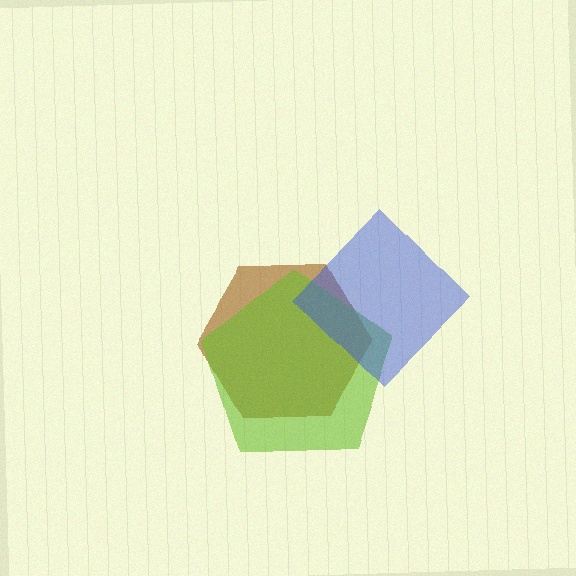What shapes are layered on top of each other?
The layered shapes are: a brown hexagon, a lime pentagon, a blue diamond.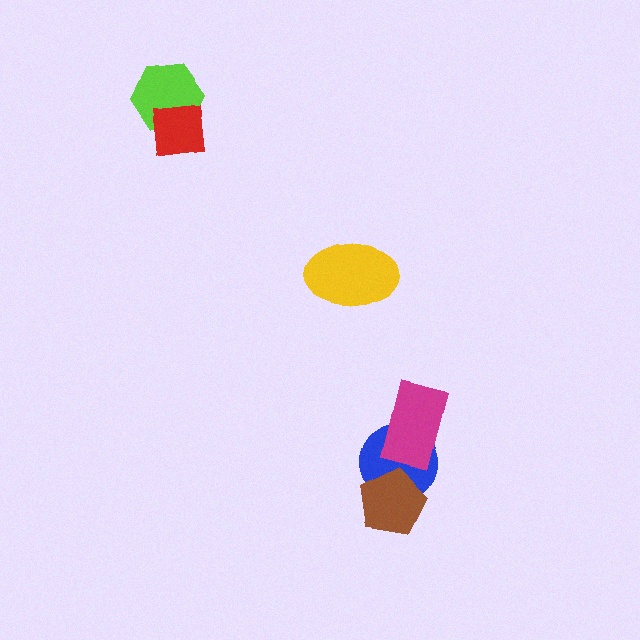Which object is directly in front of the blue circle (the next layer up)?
The magenta rectangle is directly in front of the blue circle.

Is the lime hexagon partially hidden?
Yes, it is partially covered by another shape.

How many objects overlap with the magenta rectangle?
1 object overlaps with the magenta rectangle.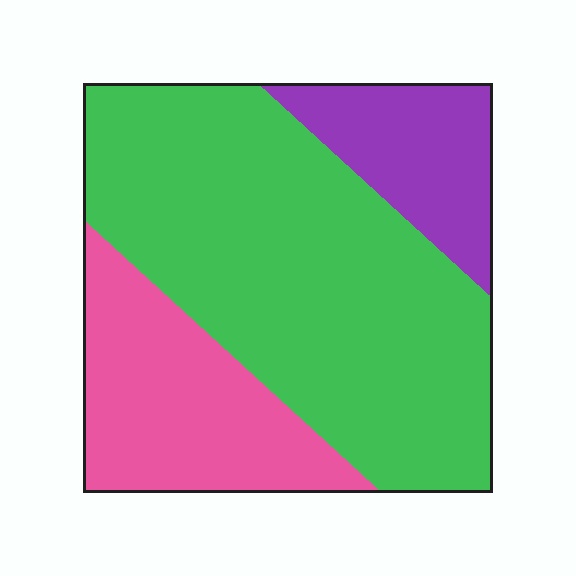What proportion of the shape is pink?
Pink covers 24% of the shape.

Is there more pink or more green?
Green.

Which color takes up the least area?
Purple, at roughly 15%.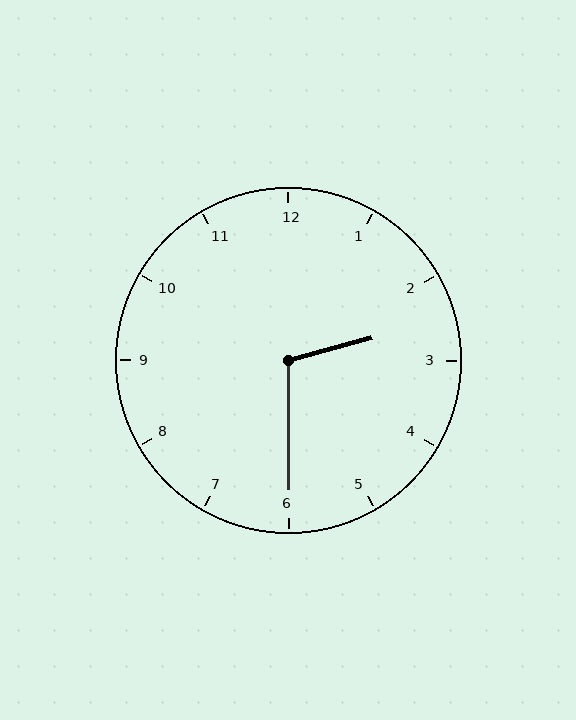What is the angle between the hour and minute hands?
Approximately 105 degrees.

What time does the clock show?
2:30.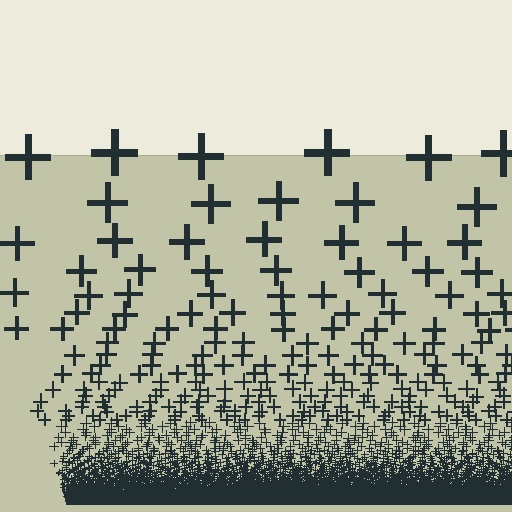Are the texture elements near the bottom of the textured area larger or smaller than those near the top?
Smaller. The gradient is inverted — elements near the bottom are smaller and denser.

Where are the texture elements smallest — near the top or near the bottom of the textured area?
Near the bottom.